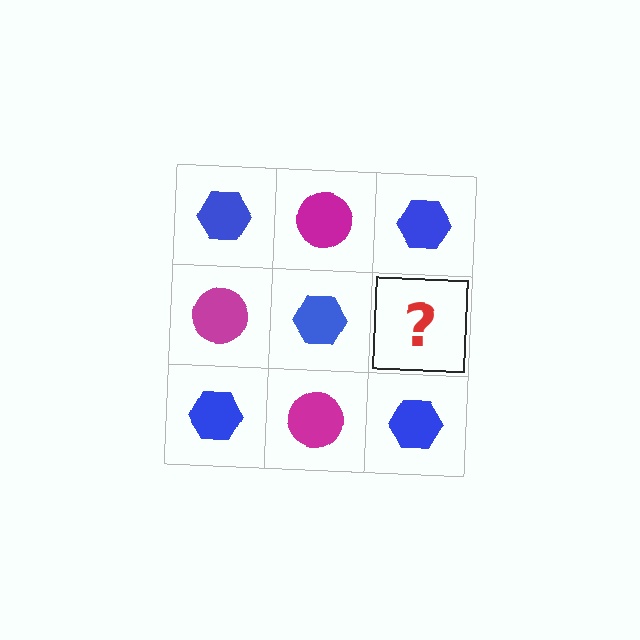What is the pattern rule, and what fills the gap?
The rule is that it alternates blue hexagon and magenta circle in a checkerboard pattern. The gap should be filled with a magenta circle.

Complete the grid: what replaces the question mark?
The question mark should be replaced with a magenta circle.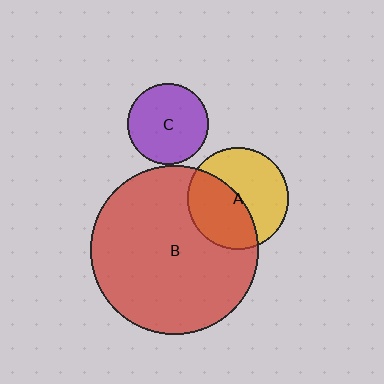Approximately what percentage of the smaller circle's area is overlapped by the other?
Approximately 45%.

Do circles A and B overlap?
Yes.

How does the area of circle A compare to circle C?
Approximately 1.6 times.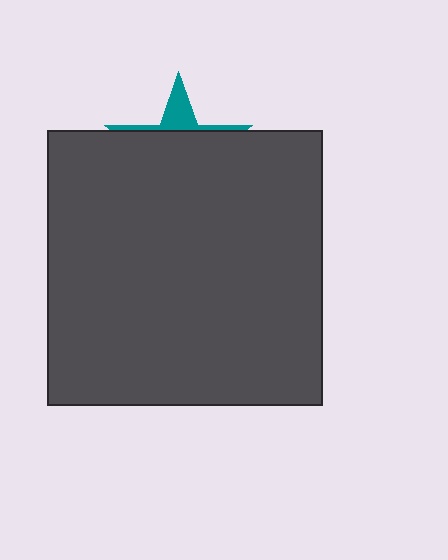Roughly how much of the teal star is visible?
A small part of it is visible (roughly 23%).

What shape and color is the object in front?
The object in front is a dark gray square.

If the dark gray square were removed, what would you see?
You would see the complete teal star.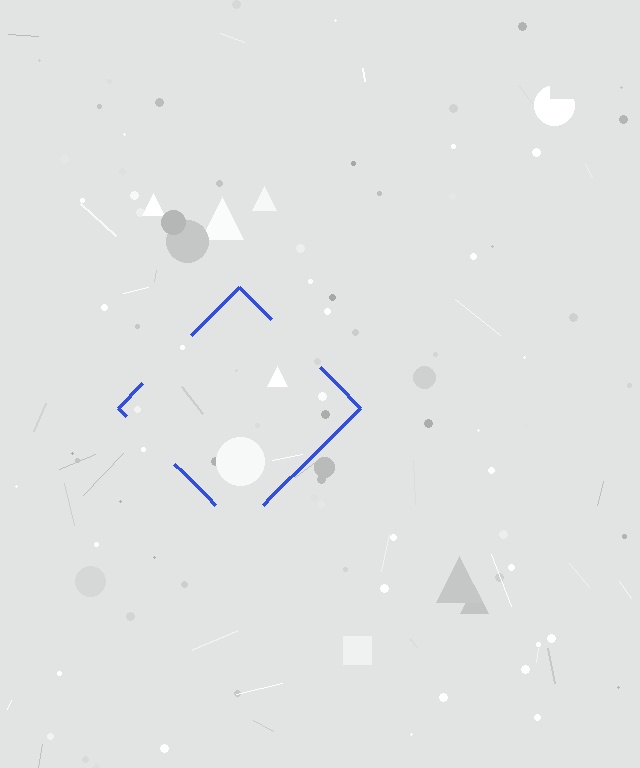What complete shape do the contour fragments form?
The contour fragments form a diamond.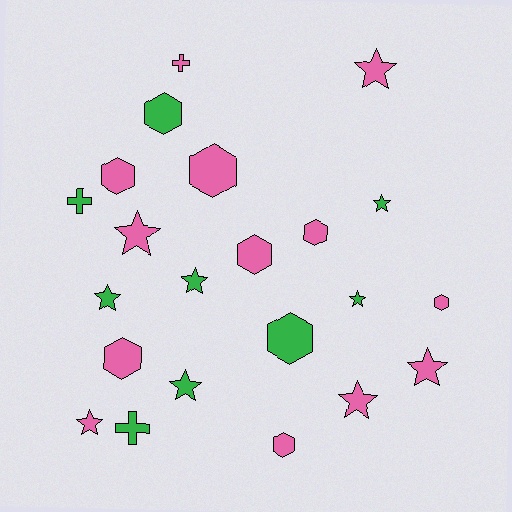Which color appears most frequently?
Pink, with 13 objects.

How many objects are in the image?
There are 22 objects.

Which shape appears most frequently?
Star, with 10 objects.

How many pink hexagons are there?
There are 7 pink hexagons.